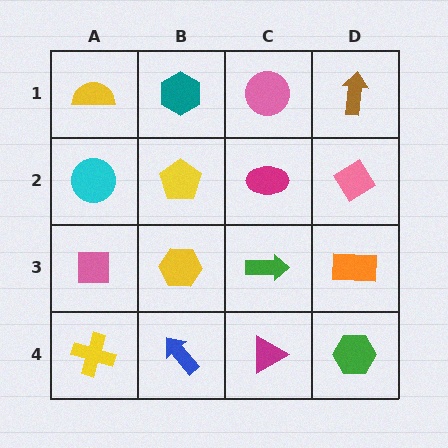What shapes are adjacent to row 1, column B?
A yellow pentagon (row 2, column B), a yellow semicircle (row 1, column A), a pink circle (row 1, column C).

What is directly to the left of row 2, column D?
A magenta ellipse.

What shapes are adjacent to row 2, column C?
A pink circle (row 1, column C), a green arrow (row 3, column C), a yellow pentagon (row 2, column B), a pink diamond (row 2, column D).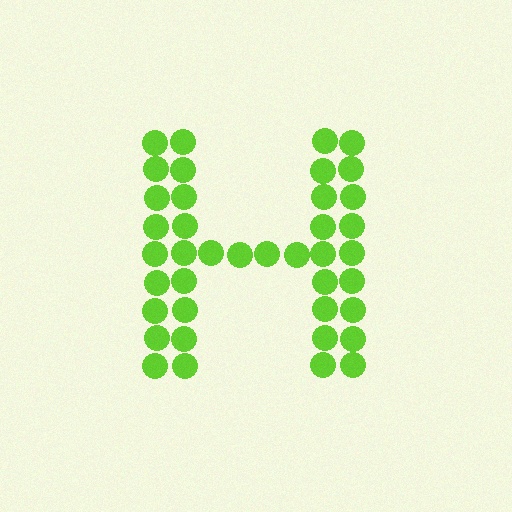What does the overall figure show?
The overall figure shows the letter H.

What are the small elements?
The small elements are circles.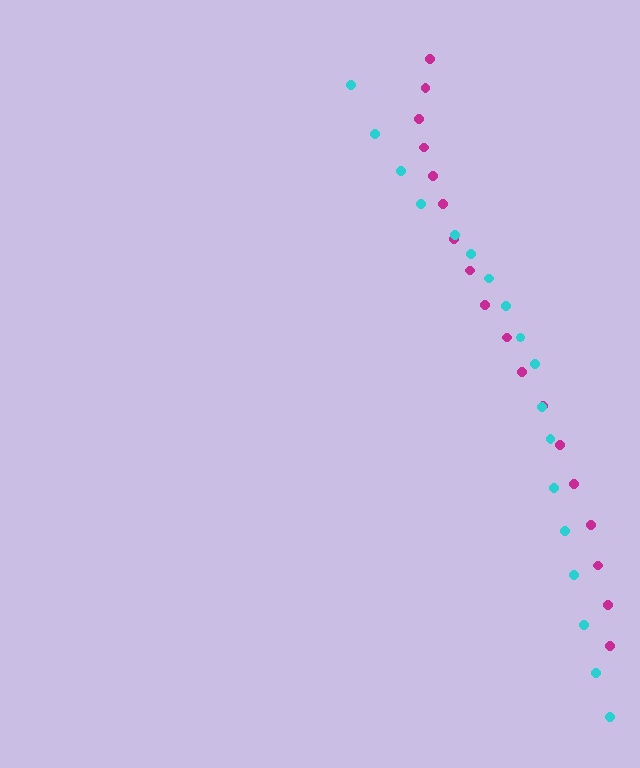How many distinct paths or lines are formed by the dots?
There are 2 distinct paths.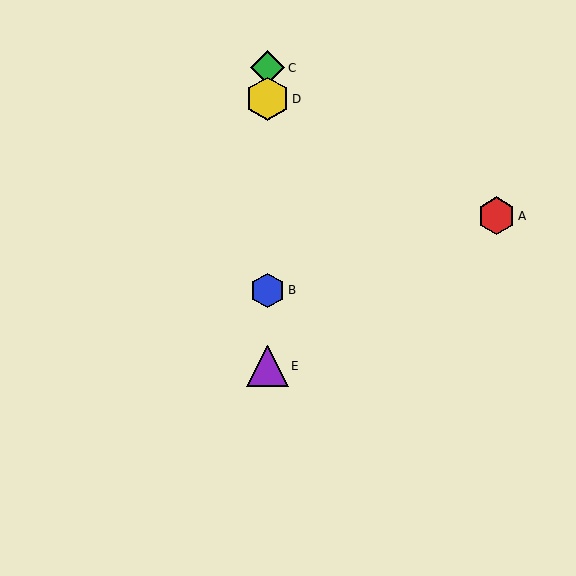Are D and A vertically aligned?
No, D is at x≈268 and A is at x≈496.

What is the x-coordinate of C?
Object C is at x≈268.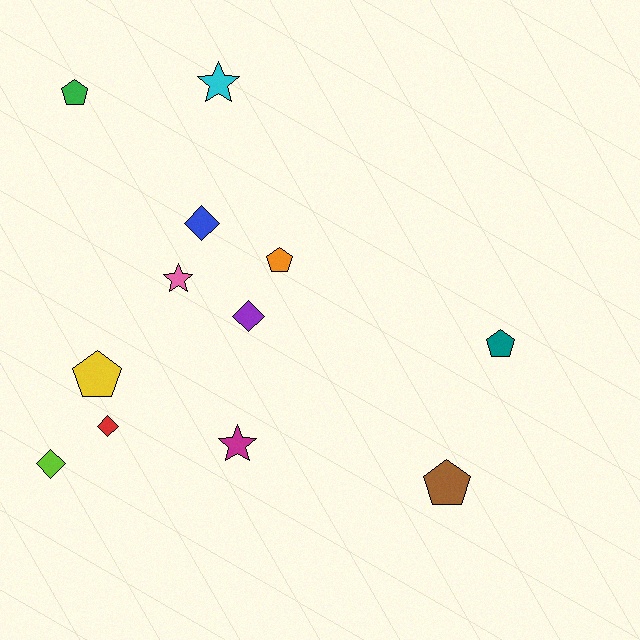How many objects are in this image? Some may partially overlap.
There are 12 objects.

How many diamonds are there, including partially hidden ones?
There are 4 diamonds.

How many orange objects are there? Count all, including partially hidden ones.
There is 1 orange object.